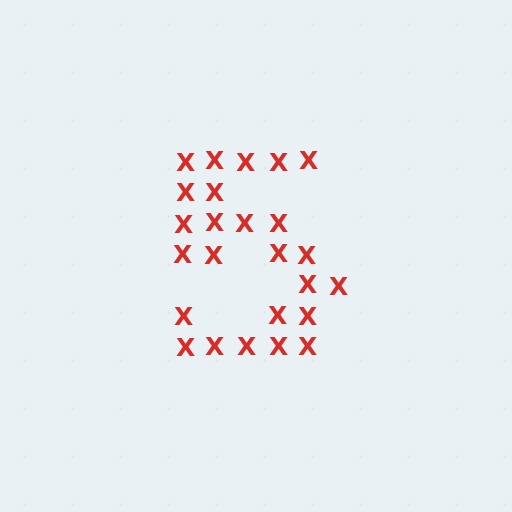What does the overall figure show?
The overall figure shows the digit 5.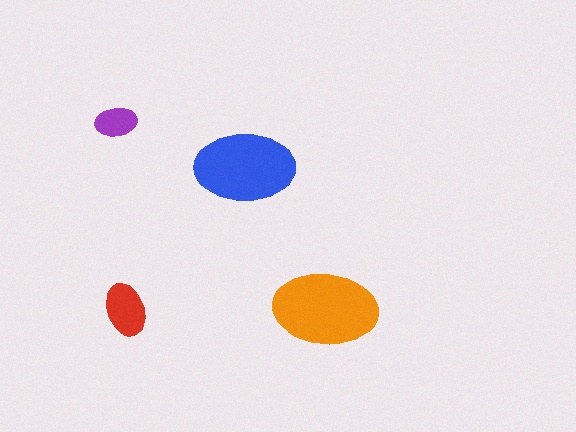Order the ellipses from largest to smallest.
the orange one, the blue one, the red one, the purple one.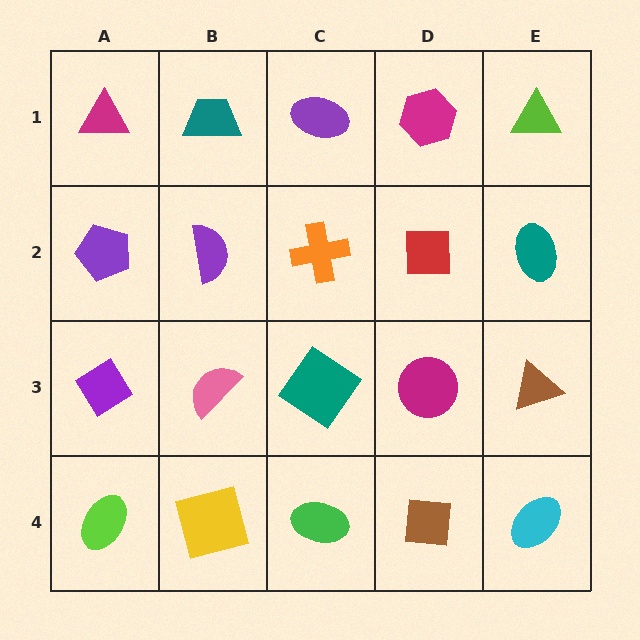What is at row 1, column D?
A magenta hexagon.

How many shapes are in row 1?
5 shapes.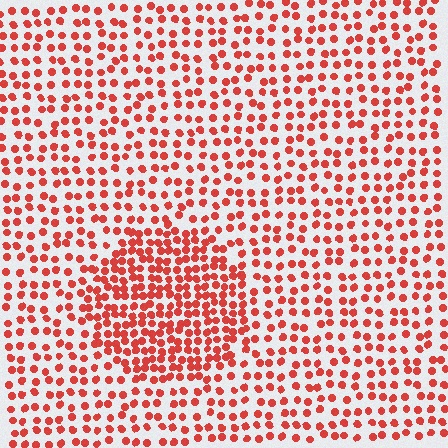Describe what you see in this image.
The image contains small red elements arranged at two different densities. A circle-shaped region is visible where the elements are more densely packed than the surrounding area.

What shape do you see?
I see a circle.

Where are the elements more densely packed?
The elements are more densely packed inside the circle boundary.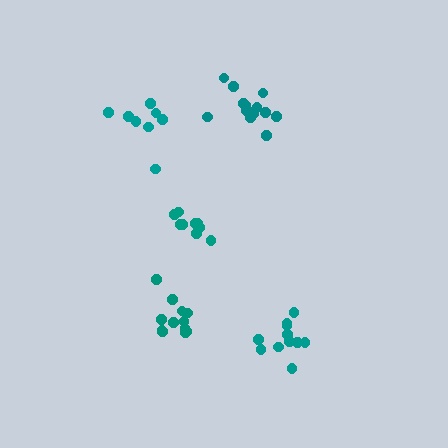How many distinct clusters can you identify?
There are 5 distinct clusters.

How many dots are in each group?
Group 1: 8 dots, Group 2: 9 dots, Group 3: 12 dots, Group 4: 14 dots, Group 5: 11 dots (54 total).